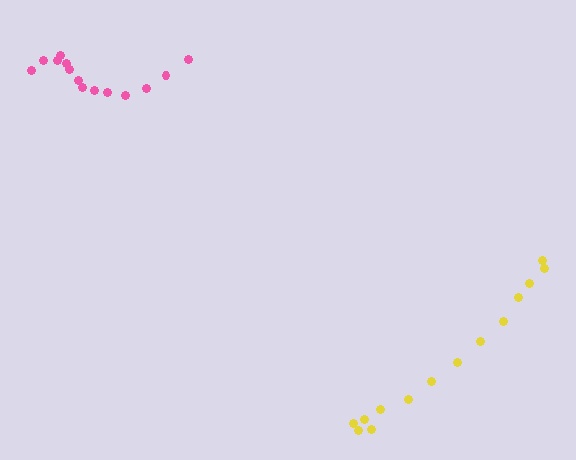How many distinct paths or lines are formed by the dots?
There are 2 distinct paths.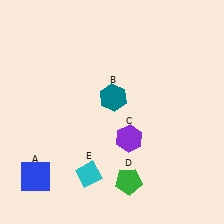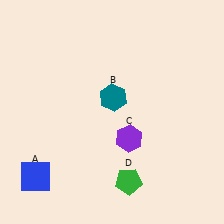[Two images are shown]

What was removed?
The cyan diamond (E) was removed in Image 2.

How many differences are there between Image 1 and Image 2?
There is 1 difference between the two images.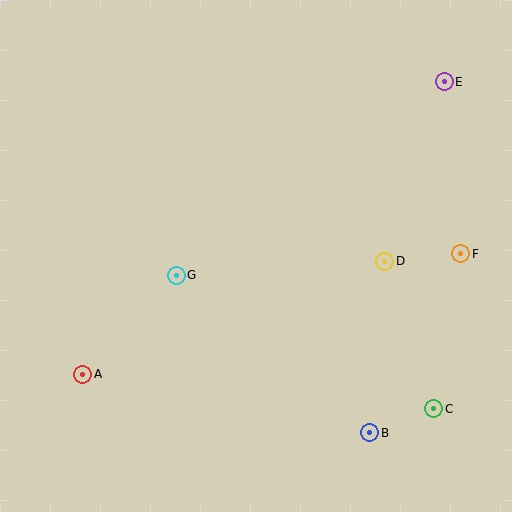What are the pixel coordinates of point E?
Point E is at (444, 82).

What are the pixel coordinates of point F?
Point F is at (461, 254).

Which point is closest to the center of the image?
Point G at (176, 275) is closest to the center.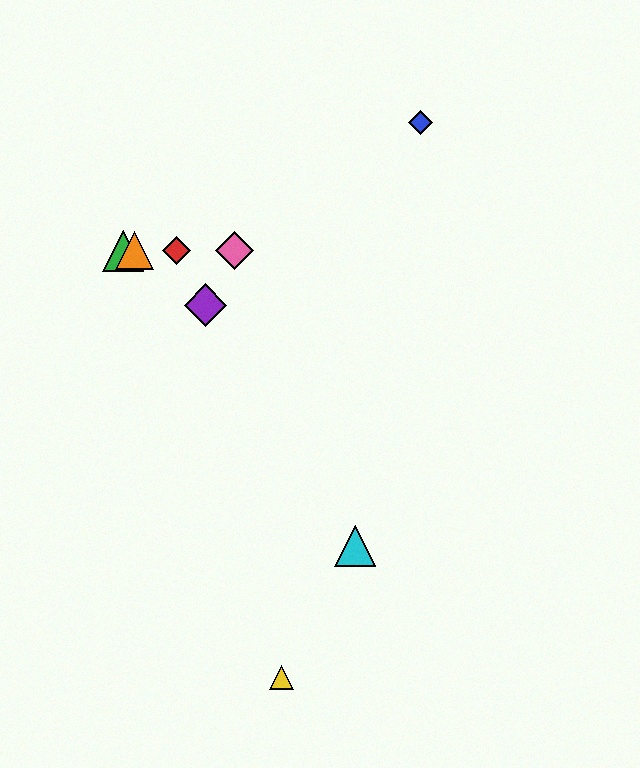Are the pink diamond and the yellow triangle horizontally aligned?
No, the pink diamond is at y≈251 and the yellow triangle is at y≈678.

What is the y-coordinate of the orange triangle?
The orange triangle is at y≈251.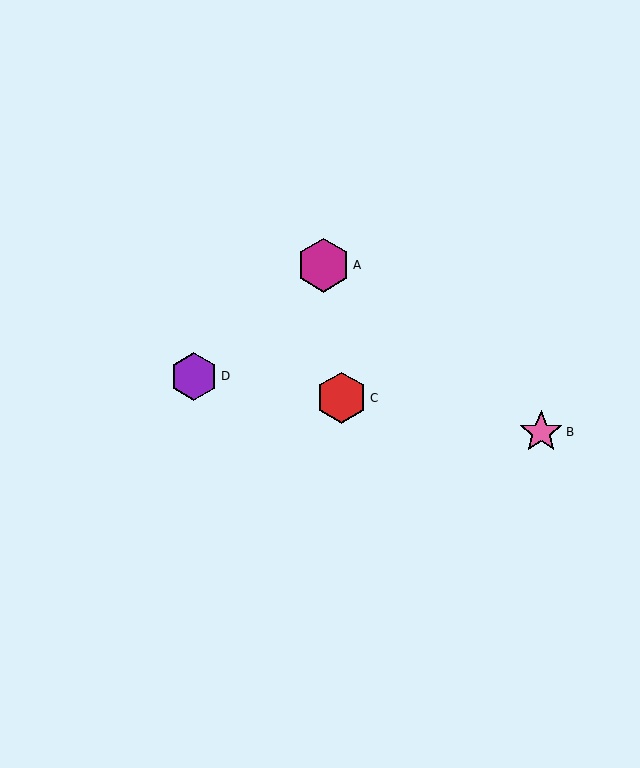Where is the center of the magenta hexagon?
The center of the magenta hexagon is at (324, 265).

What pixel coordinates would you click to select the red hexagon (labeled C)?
Click at (342, 398) to select the red hexagon C.